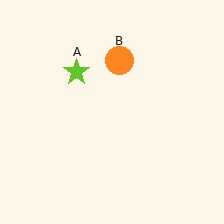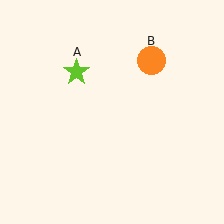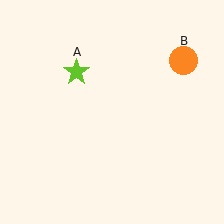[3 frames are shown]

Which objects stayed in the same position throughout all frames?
Lime star (object A) remained stationary.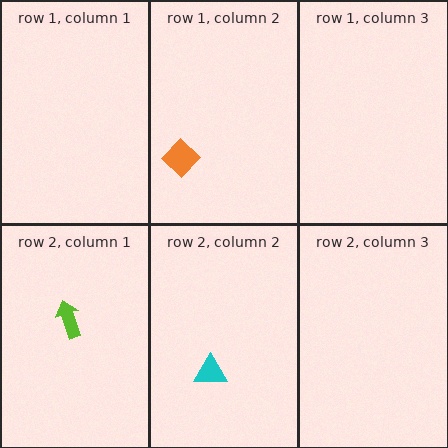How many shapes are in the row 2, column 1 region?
1.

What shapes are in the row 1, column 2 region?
The orange diamond.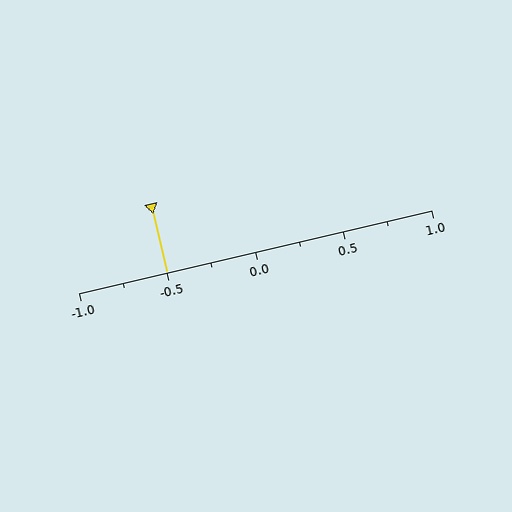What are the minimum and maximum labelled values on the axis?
The axis runs from -1.0 to 1.0.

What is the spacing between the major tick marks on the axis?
The major ticks are spaced 0.5 apart.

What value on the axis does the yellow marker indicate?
The marker indicates approximately -0.5.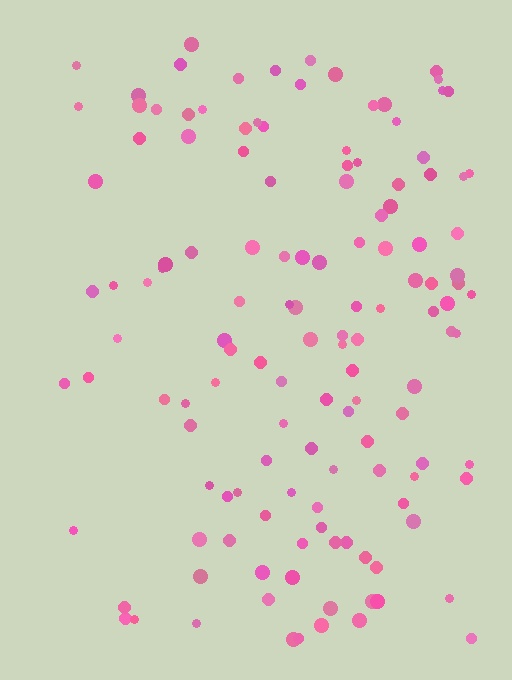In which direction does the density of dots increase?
From left to right, with the right side densest.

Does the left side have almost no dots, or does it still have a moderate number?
Still a moderate number, just noticeably fewer than the right.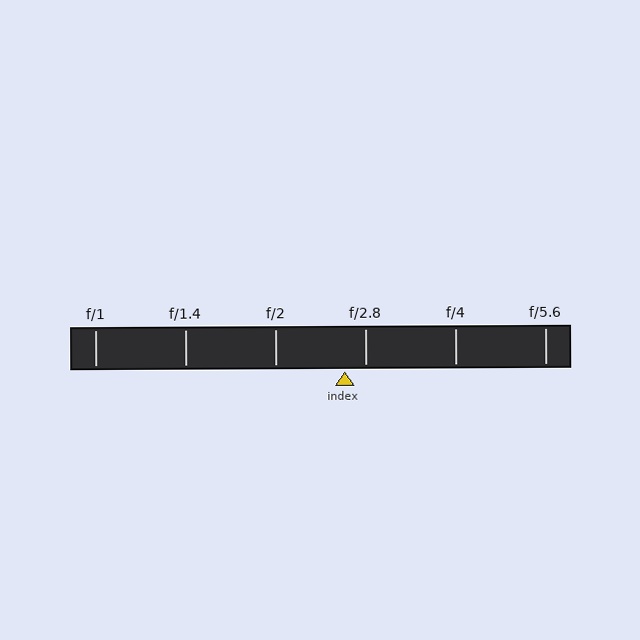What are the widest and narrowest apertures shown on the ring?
The widest aperture shown is f/1 and the narrowest is f/5.6.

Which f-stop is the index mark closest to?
The index mark is closest to f/2.8.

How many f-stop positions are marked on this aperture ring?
There are 6 f-stop positions marked.